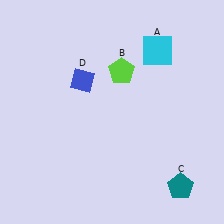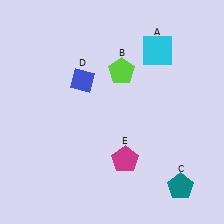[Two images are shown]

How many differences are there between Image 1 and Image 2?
There is 1 difference between the two images.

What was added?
A magenta pentagon (E) was added in Image 2.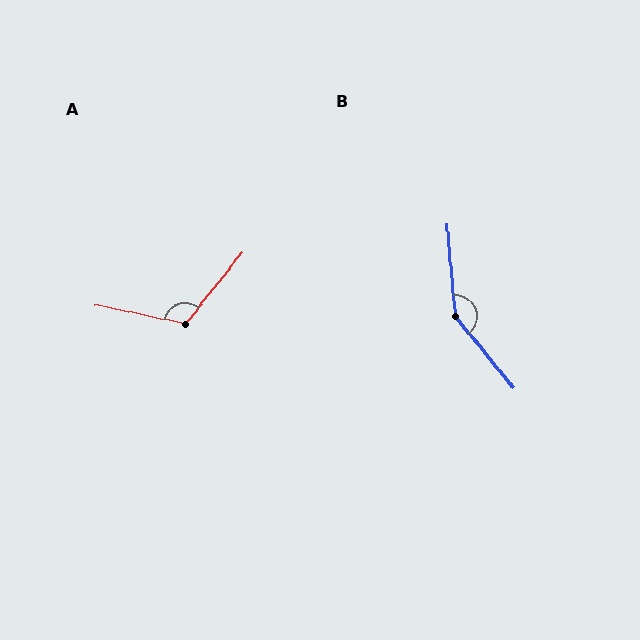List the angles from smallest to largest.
A (116°), B (146°).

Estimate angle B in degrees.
Approximately 146 degrees.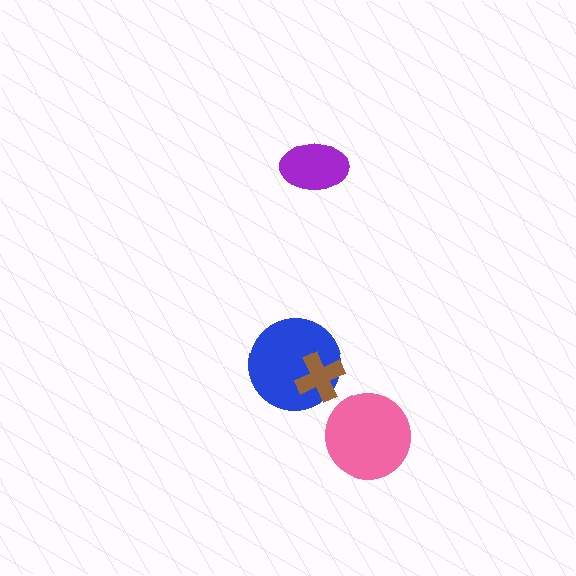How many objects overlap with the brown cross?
1 object overlaps with the brown cross.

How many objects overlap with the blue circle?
1 object overlaps with the blue circle.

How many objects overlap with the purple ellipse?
0 objects overlap with the purple ellipse.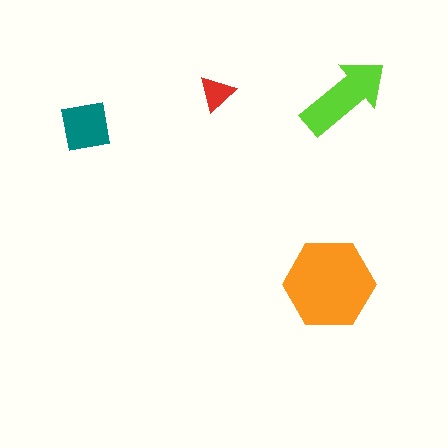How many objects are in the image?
There are 4 objects in the image.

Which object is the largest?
The orange hexagon.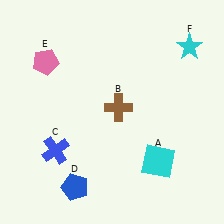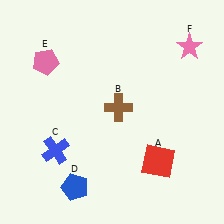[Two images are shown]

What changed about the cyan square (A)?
In Image 1, A is cyan. In Image 2, it changed to red.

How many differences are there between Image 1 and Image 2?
There are 2 differences between the two images.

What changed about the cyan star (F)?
In Image 1, F is cyan. In Image 2, it changed to pink.